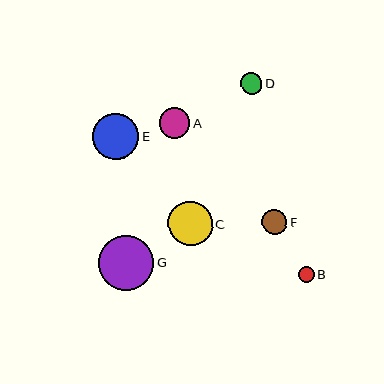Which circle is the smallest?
Circle B is the smallest with a size of approximately 16 pixels.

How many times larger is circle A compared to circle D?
Circle A is approximately 1.4 times the size of circle D.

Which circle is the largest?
Circle G is the largest with a size of approximately 55 pixels.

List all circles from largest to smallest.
From largest to smallest: G, E, C, A, F, D, B.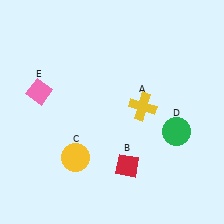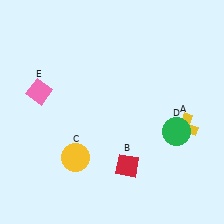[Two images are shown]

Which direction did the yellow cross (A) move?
The yellow cross (A) moved right.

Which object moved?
The yellow cross (A) moved right.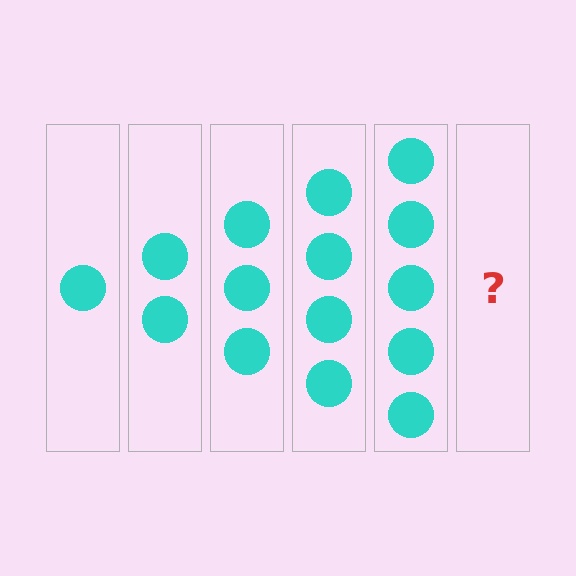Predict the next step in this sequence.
The next step is 6 circles.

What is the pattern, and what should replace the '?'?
The pattern is that each step adds one more circle. The '?' should be 6 circles.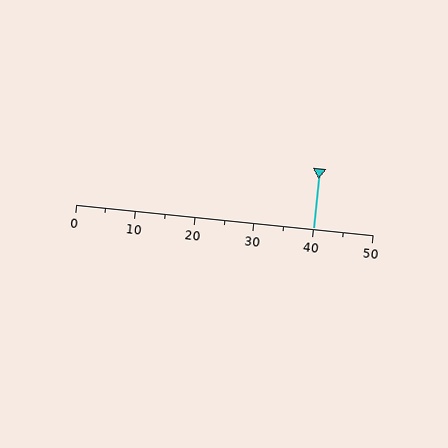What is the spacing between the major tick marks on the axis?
The major ticks are spaced 10 apart.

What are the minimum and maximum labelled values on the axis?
The axis runs from 0 to 50.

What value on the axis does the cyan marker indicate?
The marker indicates approximately 40.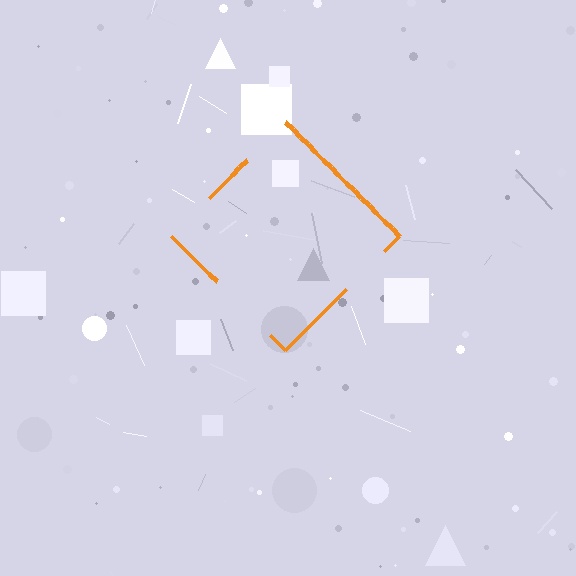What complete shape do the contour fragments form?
The contour fragments form a diamond.